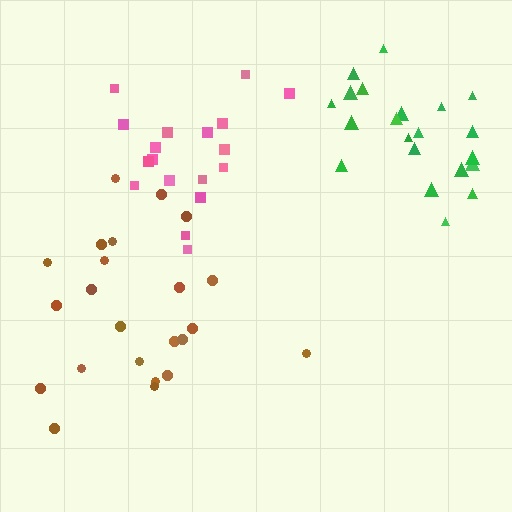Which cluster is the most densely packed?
Pink.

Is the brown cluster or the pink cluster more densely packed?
Pink.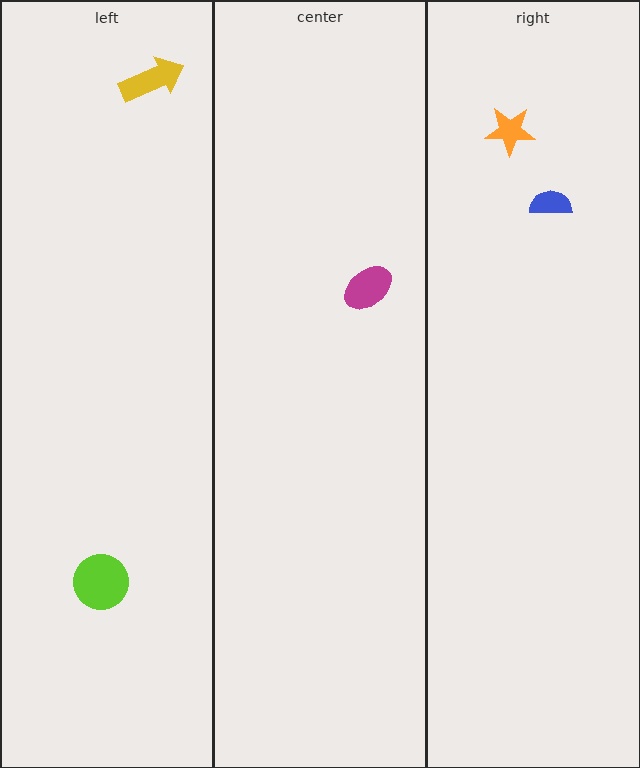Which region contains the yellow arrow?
The left region.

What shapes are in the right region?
The orange star, the blue semicircle.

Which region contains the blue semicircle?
The right region.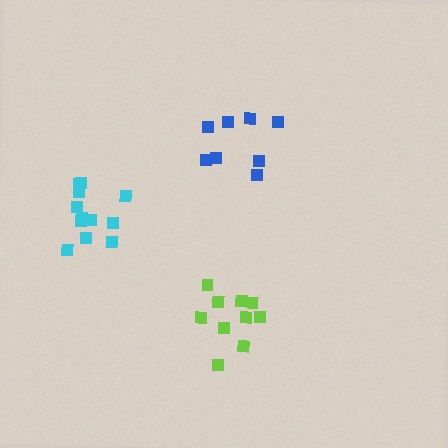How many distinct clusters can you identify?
There are 3 distinct clusters.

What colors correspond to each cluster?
The clusters are colored: cyan, blue, lime.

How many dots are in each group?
Group 1: 12 dots, Group 2: 8 dots, Group 3: 10 dots (30 total).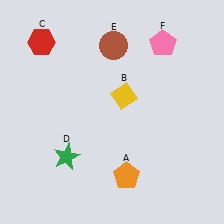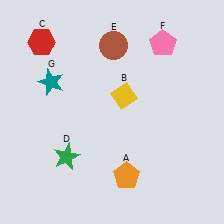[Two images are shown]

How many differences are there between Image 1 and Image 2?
There is 1 difference between the two images.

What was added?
A teal star (G) was added in Image 2.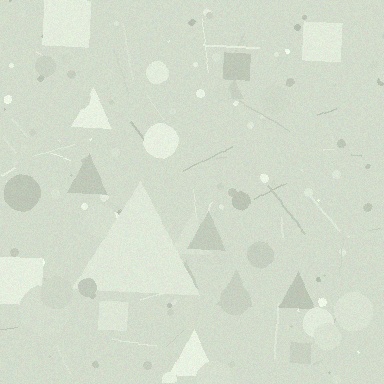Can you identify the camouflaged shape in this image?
The camouflaged shape is a triangle.